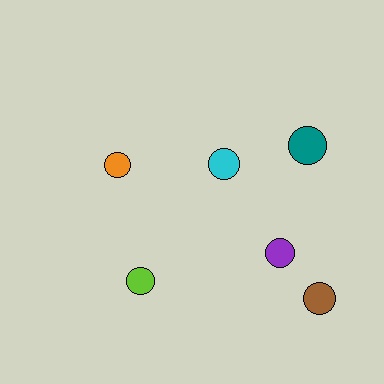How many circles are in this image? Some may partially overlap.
There are 6 circles.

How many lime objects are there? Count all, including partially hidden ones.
There is 1 lime object.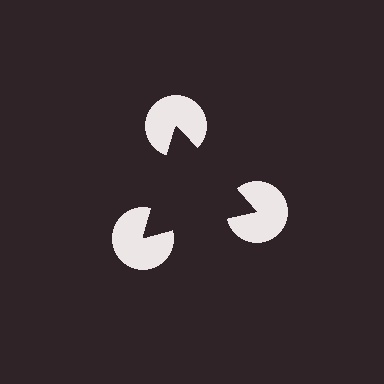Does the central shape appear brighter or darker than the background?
It typically appears slightly darker than the background, even though no actual brightness change is drawn.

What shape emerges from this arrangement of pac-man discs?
An illusory triangle — its edges are inferred from the aligned wedge cuts in the pac-man discs, not physically drawn.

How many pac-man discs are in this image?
There are 3 — one at each vertex of the illusory triangle.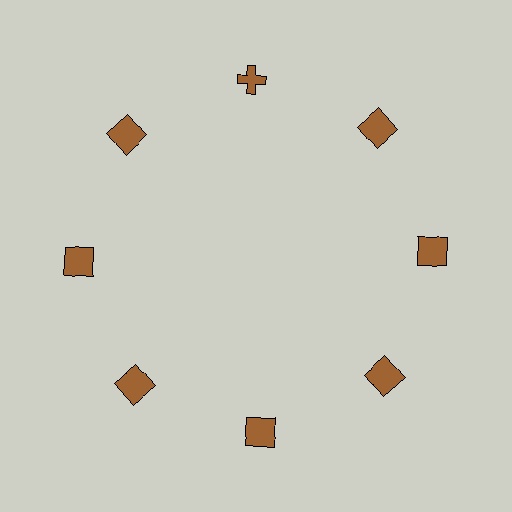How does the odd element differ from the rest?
It has a different shape: cross instead of square.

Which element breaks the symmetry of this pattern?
The brown cross at roughly the 12 o'clock position breaks the symmetry. All other shapes are brown squares.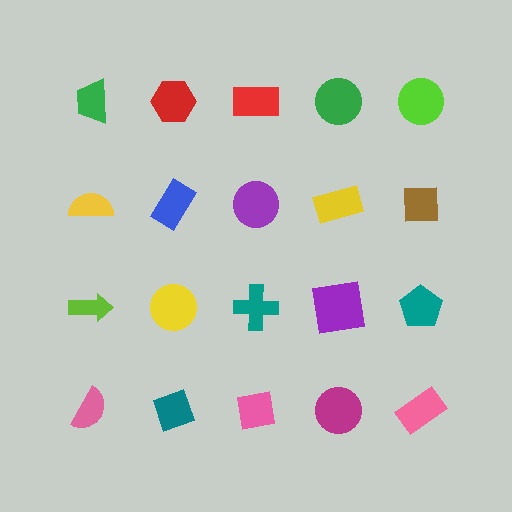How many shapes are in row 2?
5 shapes.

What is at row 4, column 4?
A magenta circle.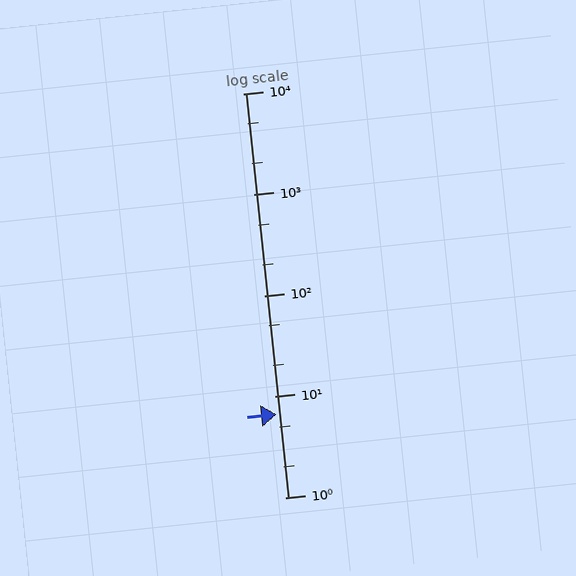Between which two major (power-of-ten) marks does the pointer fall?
The pointer is between 1 and 10.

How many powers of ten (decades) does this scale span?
The scale spans 4 decades, from 1 to 10000.